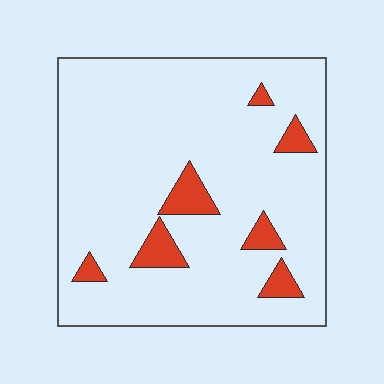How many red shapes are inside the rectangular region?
7.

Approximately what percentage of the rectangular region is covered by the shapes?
Approximately 10%.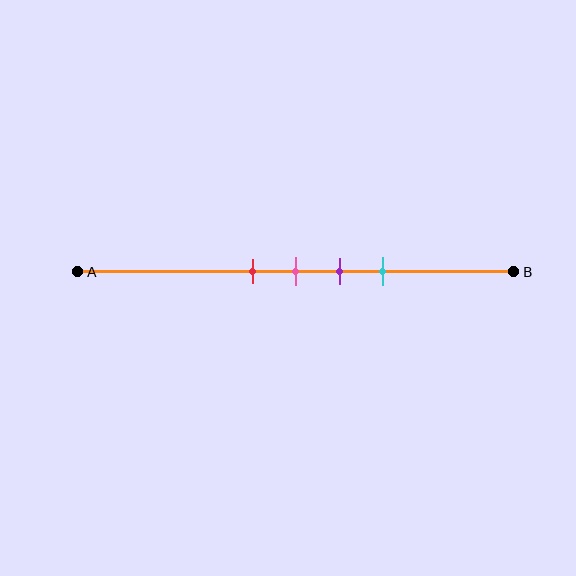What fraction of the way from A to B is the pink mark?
The pink mark is approximately 50% (0.5) of the way from A to B.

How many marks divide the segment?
There are 4 marks dividing the segment.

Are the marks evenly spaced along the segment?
Yes, the marks are approximately evenly spaced.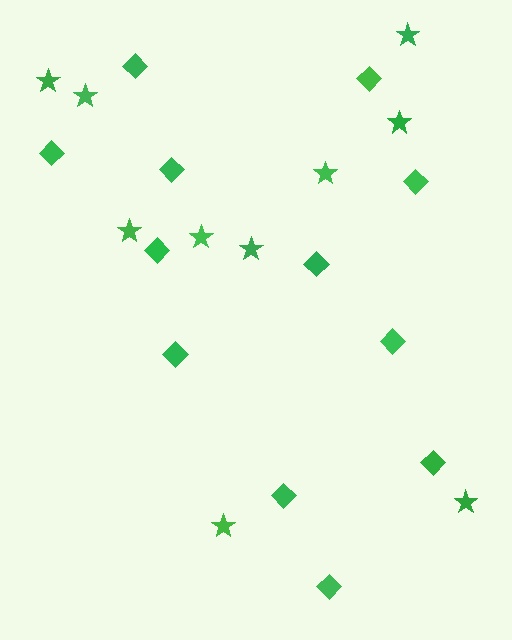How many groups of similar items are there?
There are 2 groups: one group of diamonds (12) and one group of stars (10).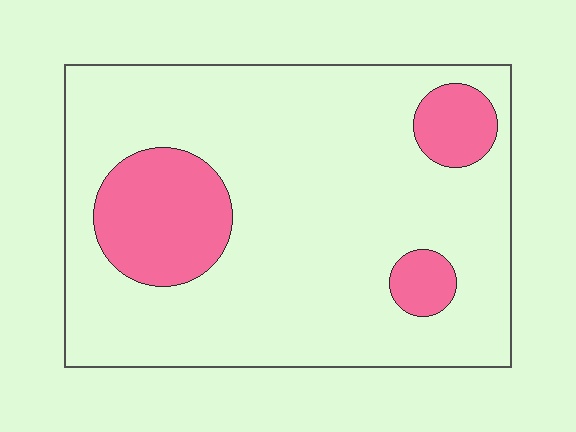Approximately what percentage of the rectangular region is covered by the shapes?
Approximately 20%.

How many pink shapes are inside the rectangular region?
3.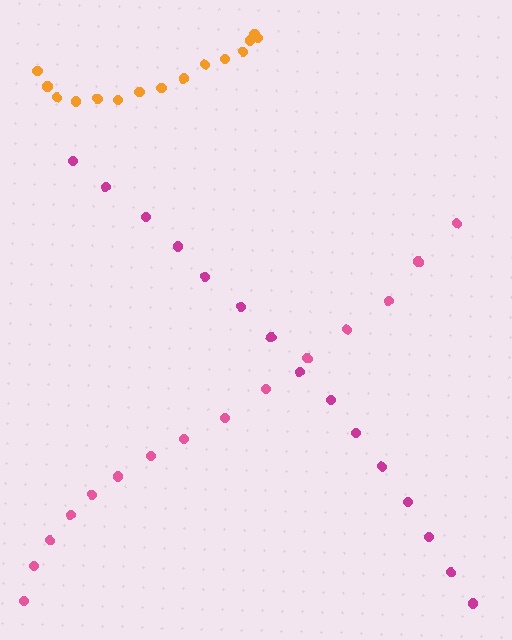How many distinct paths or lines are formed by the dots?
There are 3 distinct paths.